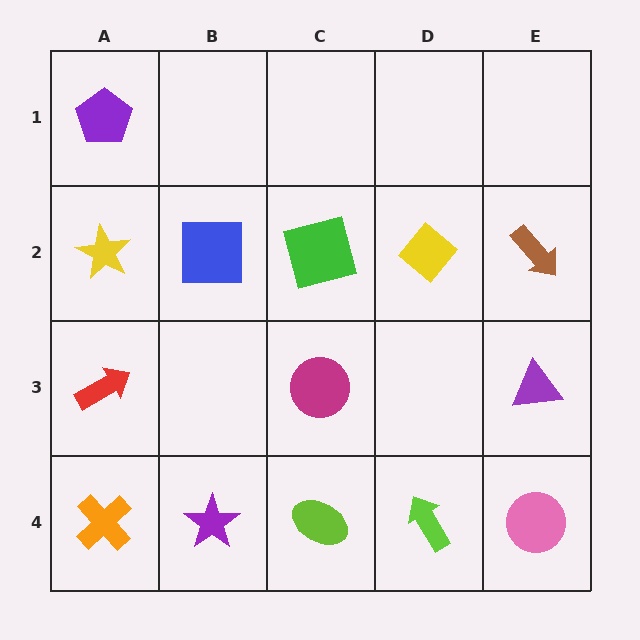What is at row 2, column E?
A brown arrow.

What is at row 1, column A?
A purple pentagon.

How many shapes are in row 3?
3 shapes.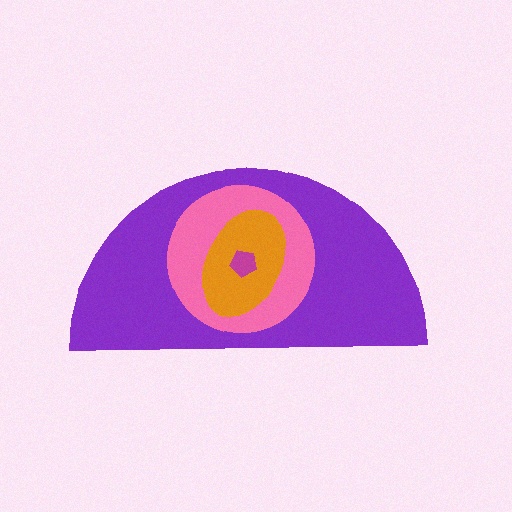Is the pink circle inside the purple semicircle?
Yes.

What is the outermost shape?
The purple semicircle.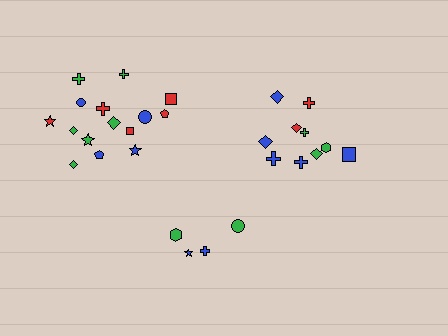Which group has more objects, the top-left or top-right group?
The top-left group.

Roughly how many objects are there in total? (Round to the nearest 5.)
Roughly 30 objects in total.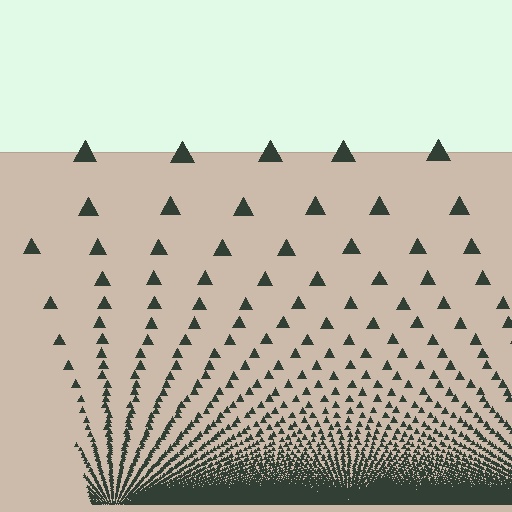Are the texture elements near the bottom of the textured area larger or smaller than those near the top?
Smaller. The gradient is inverted — elements near the bottom are smaller and denser.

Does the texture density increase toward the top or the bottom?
Density increases toward the bottom.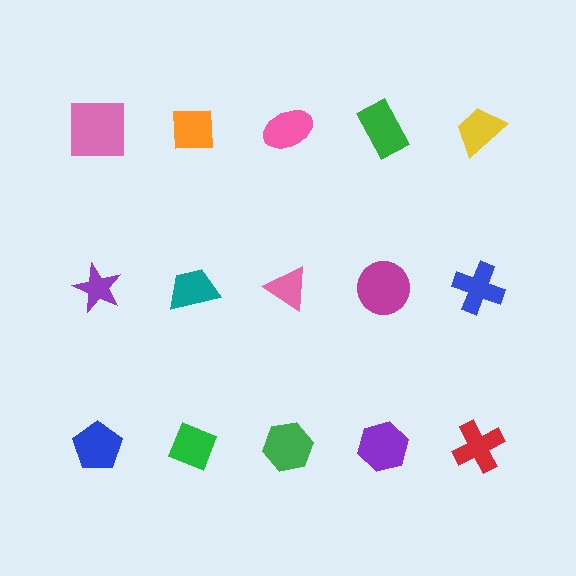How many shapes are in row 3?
5 shapes.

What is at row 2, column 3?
A pink triangle.